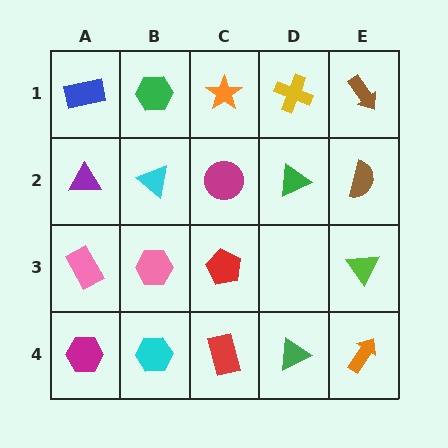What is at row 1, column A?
A blue rectangle.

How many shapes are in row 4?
5 shapes.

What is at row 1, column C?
An orange star.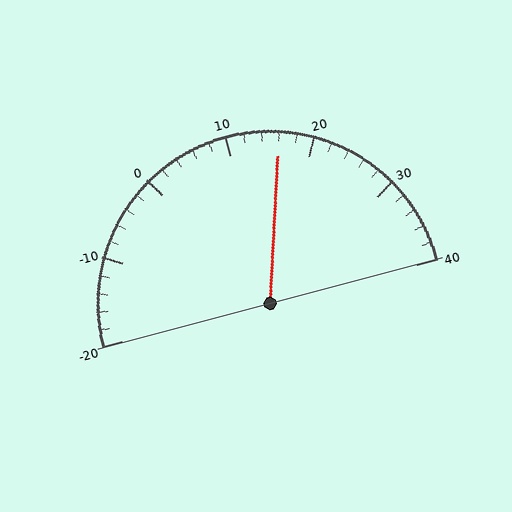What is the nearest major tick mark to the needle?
The nearest major tick mark is 20.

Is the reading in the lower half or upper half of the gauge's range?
The reading is in the upper half of the range (-20 to 40).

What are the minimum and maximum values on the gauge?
The gauge ranges from -20 to 40.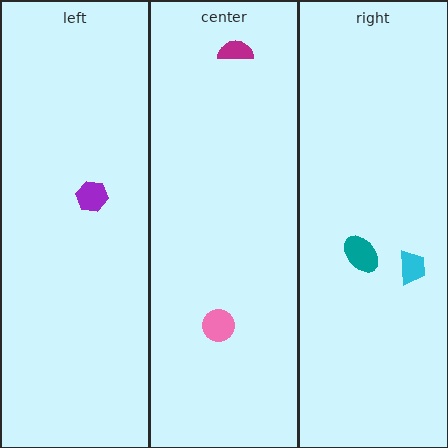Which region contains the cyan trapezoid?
The right region.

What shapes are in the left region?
The purple hexagon.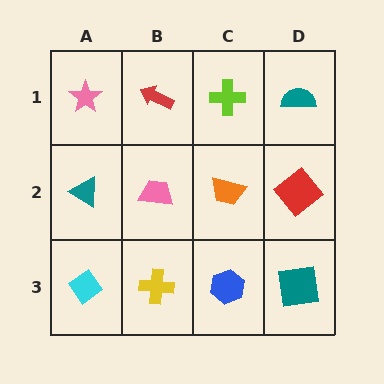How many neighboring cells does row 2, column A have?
3.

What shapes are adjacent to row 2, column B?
A red arrow (row 1, column B), a yellow cross (row 3, column B), a teal triangle (row 2, column A), an orange trapezoid (row 2, column C).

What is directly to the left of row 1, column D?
A lime cross.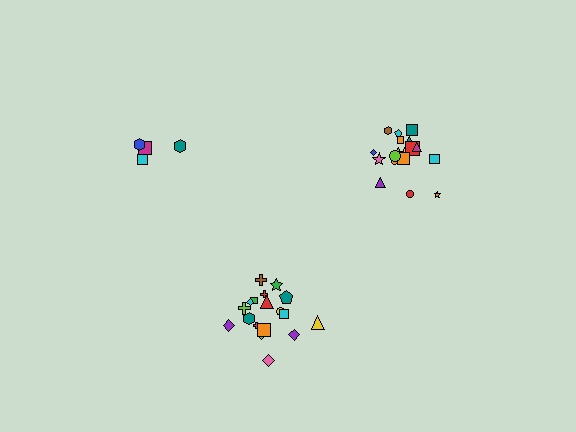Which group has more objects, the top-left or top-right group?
The top-right group.